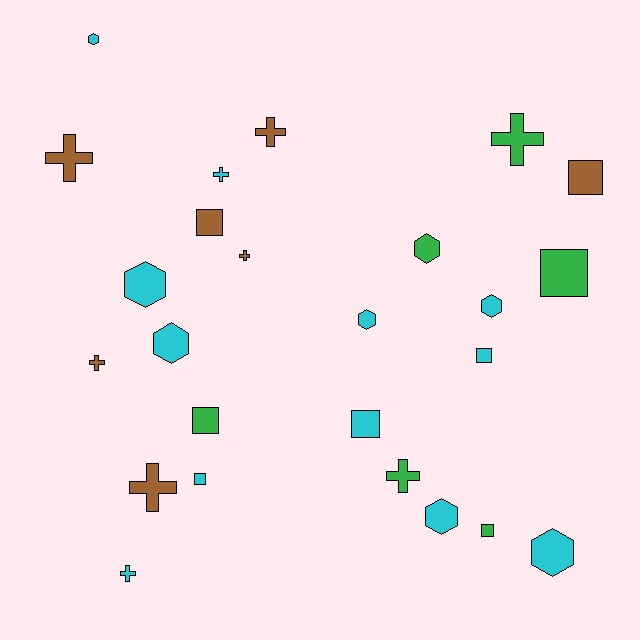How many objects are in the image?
There are 25 objects.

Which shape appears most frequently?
Cross, with 9 objects.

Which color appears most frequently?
Cyan, with 12 objects.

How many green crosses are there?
There are 2 green crosses.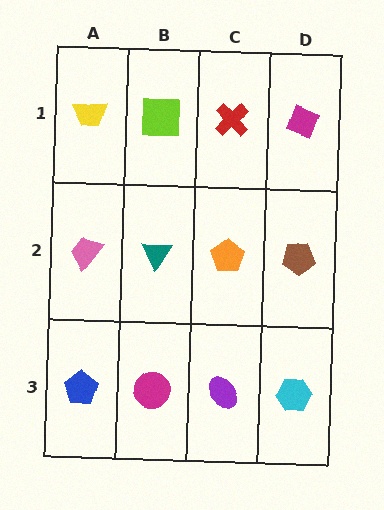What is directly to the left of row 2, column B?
A pink trapezoid.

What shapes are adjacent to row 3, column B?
A teal triangle (row 2, column B), a blue pentagon (row 3, column A), a purple ellipse (row 3, column C).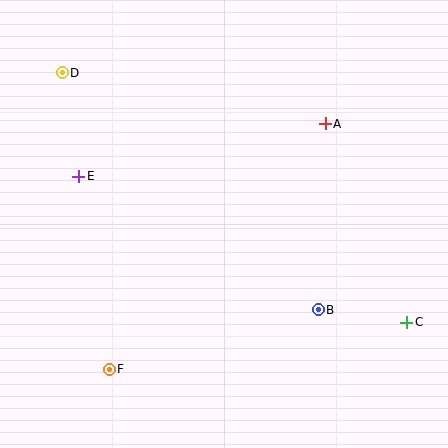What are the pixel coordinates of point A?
Point A is at (325, 124).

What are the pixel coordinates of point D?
Point D is at (62, 73).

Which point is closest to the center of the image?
Point B at (318, 310) is closest to the center.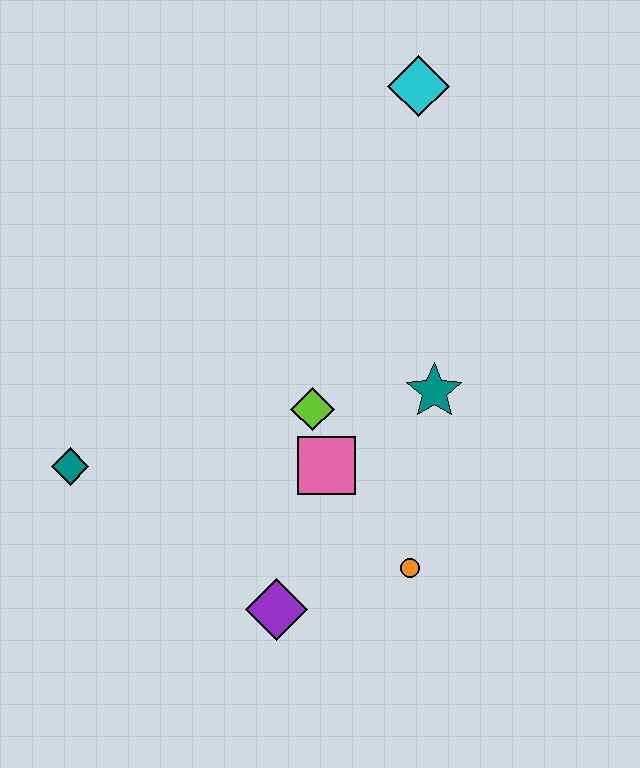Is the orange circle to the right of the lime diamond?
Yes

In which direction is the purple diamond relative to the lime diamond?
The purple diamond is below the lime diamond.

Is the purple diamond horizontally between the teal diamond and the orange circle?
Yes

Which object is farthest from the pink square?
The cyan diamond is farthest from the pink square.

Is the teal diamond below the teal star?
Yes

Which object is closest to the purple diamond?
The orange circle is closest to the purple diamond.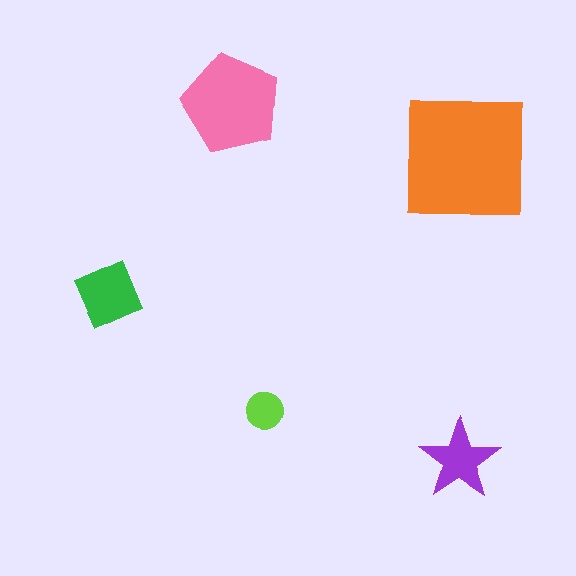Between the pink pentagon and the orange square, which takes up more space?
The orange square.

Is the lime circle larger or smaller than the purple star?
Smaller.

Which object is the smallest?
The lime circle.